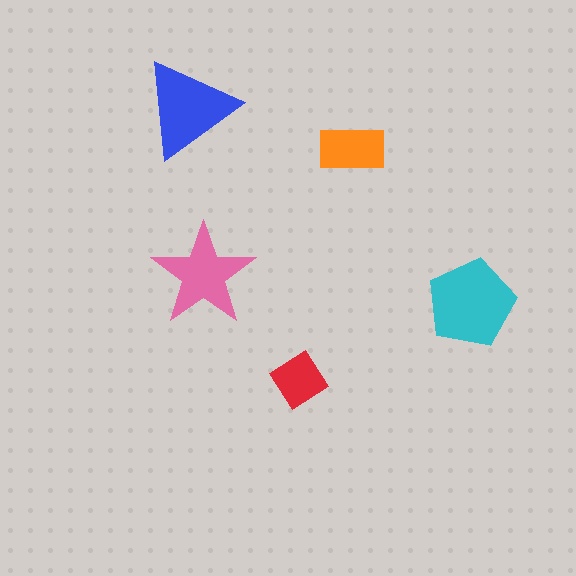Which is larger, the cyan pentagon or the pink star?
The cyan pentagon.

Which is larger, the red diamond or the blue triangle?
The blue triangle.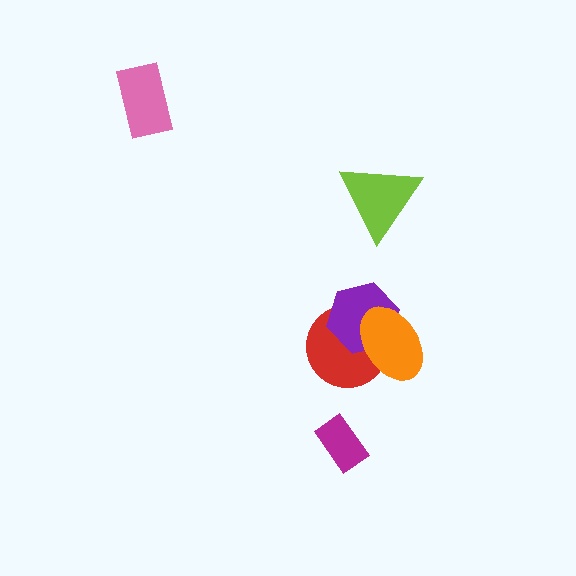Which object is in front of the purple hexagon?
The orange ellipse is in front of the purple hexagon.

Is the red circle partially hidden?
Yes, it is partially covered by another shape.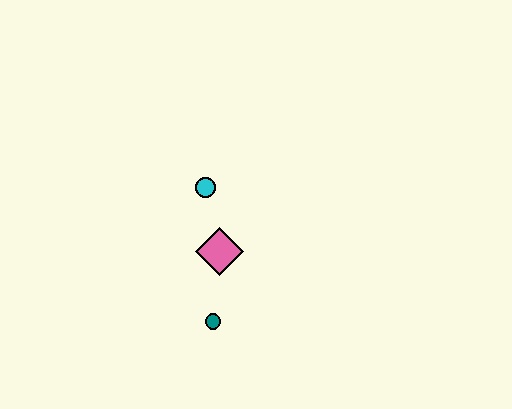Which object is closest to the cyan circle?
The pink diamond is closest to the cyan circle.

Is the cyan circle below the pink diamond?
No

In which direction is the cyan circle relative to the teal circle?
The cyan circle is above the teal circle.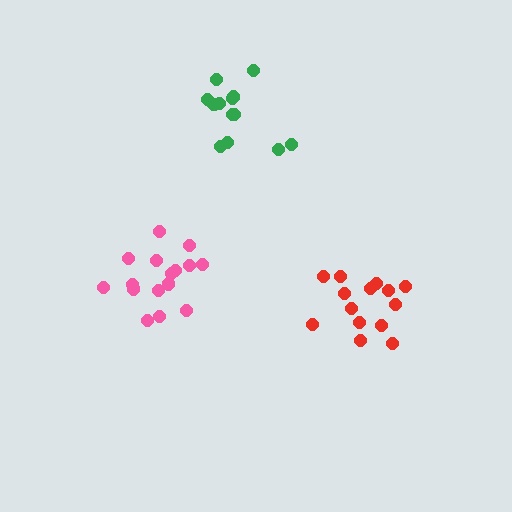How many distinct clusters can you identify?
There are 3 distinct clusters.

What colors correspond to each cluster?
The clusters are colored: pink, green, red.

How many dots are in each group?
Group 1: 16 dots, Group 2: 13 dots, Group 3: 14 dots (43 total).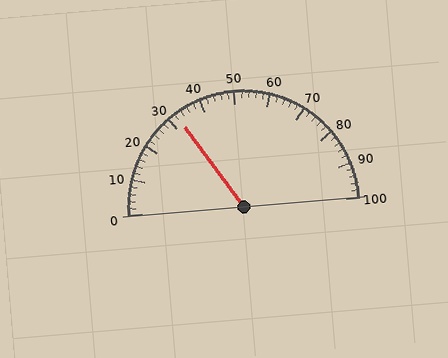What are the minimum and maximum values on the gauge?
The gauge ranges from 0 to 100.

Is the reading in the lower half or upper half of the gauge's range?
The reading is in the lower half of the range (0 to 100).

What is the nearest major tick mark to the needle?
The nearest major tick mark is 30.